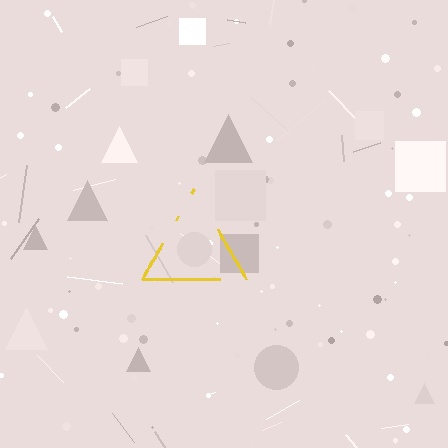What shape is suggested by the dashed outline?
The dashed outline suggests a triangle.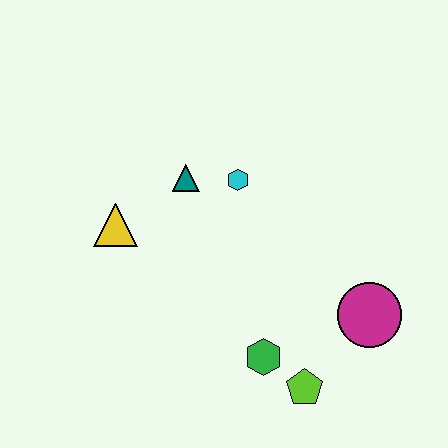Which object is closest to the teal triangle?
The cyan hexagon is closest to the teal triangle.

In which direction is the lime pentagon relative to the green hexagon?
The lime pentagon is to the right of the green hexagon.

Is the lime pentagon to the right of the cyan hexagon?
Yes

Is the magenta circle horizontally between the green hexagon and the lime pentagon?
No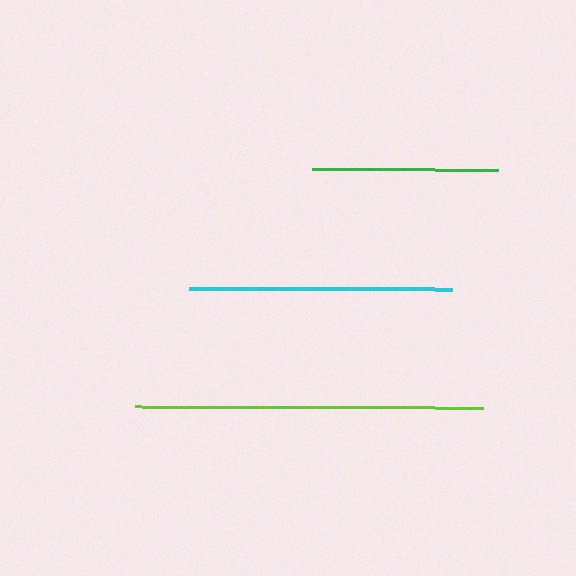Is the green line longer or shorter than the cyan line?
The cyan line is longer than the green line.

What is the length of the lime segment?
The lime segment is approximately 348 pixels long.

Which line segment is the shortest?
The green line is the shortest at approximately 187 pixels.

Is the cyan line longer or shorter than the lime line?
The lime line is longer than the cyan line.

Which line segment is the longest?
The lime line is the longest at approximately 348 pixels.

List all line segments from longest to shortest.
From longest to shortest: lime, cyan, green.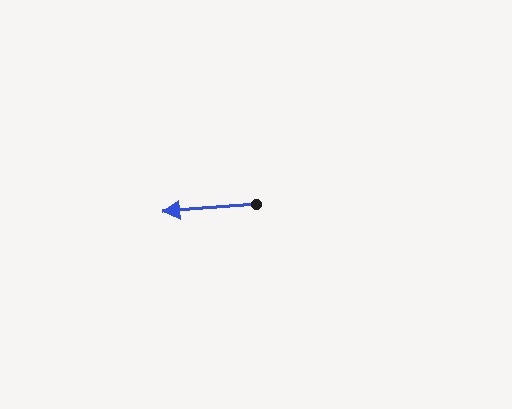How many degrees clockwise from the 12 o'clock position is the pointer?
Approximately 266 degrees.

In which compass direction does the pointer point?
West.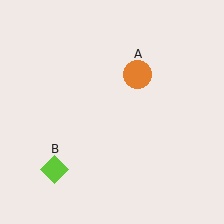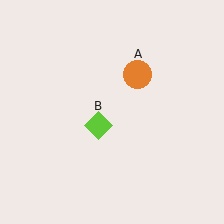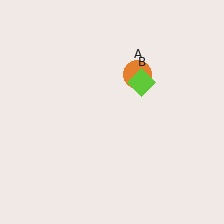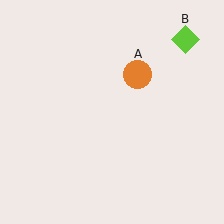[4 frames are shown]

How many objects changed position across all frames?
1 object changed position: lime diamond (object B).